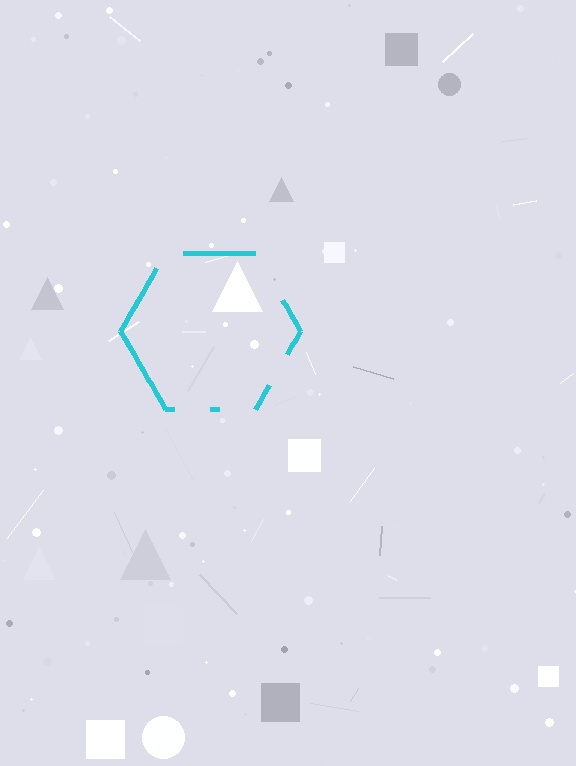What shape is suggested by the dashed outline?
The dashed outline suggests a hexagon.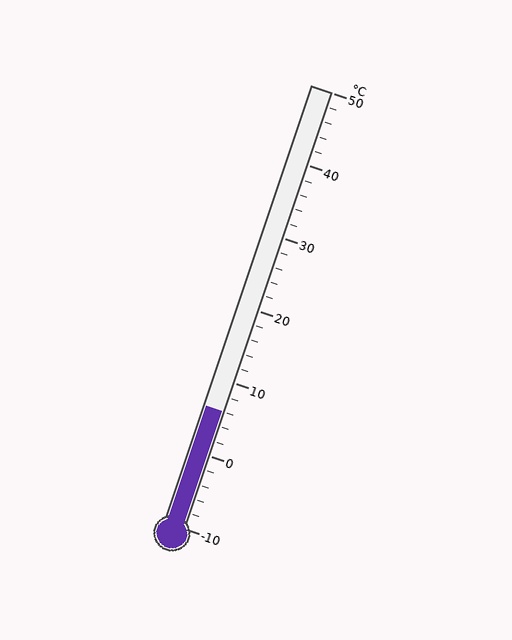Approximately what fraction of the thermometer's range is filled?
The thermometer is filled to approximately 25% of its range.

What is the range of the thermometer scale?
The thermometer scale ranges from -10°C to 50°C.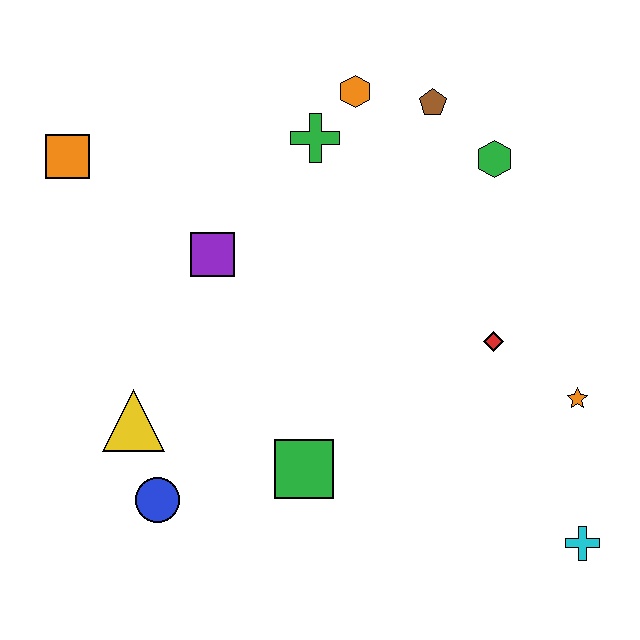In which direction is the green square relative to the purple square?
The green square is below the purple square.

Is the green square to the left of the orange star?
Yes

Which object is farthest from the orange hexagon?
The cyan cross is farthest from the orange hexagon.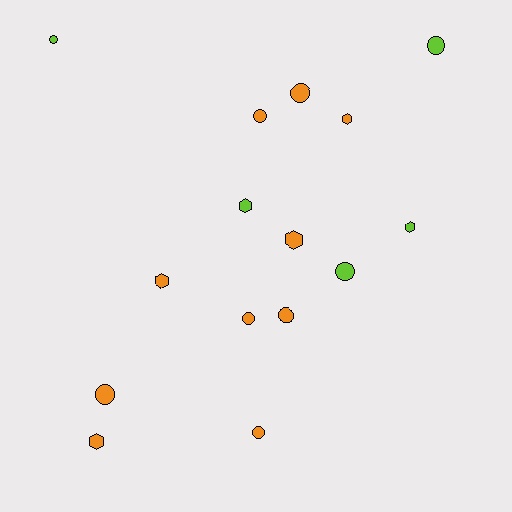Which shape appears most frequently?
Circle, with 9 objects.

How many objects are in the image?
There are 15 objects.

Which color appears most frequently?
Orange, with 10 objects.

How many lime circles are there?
There are 3 lime circles.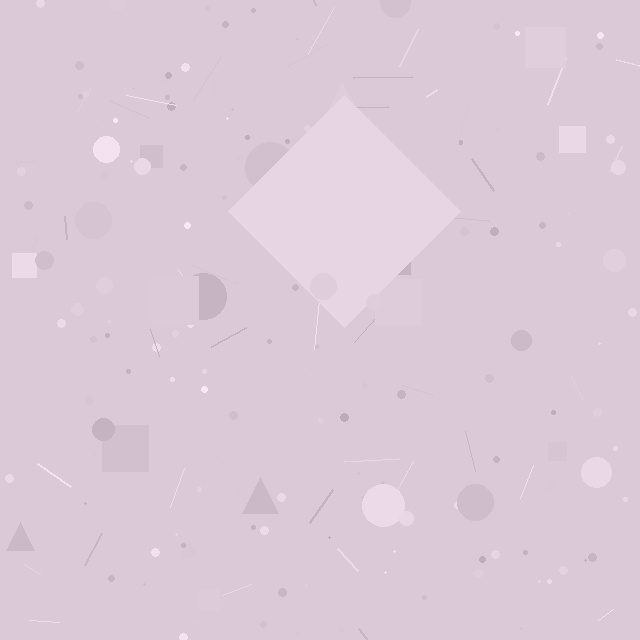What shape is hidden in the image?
A diamond is hidden in the image.